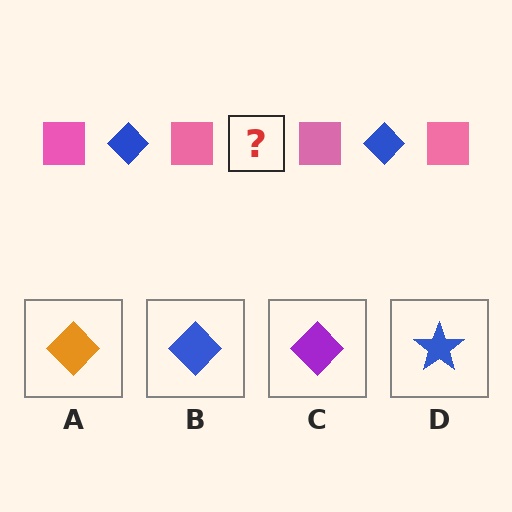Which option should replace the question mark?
Option B.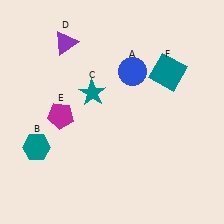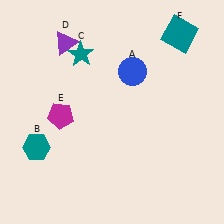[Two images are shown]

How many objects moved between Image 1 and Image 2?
2 objects moved between the two images.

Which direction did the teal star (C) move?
The teal star (C) moved up.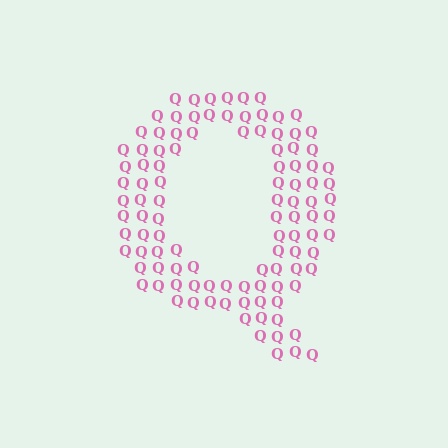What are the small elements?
The small elements are letter Q's.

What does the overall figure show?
The overall figure shows the letter Q.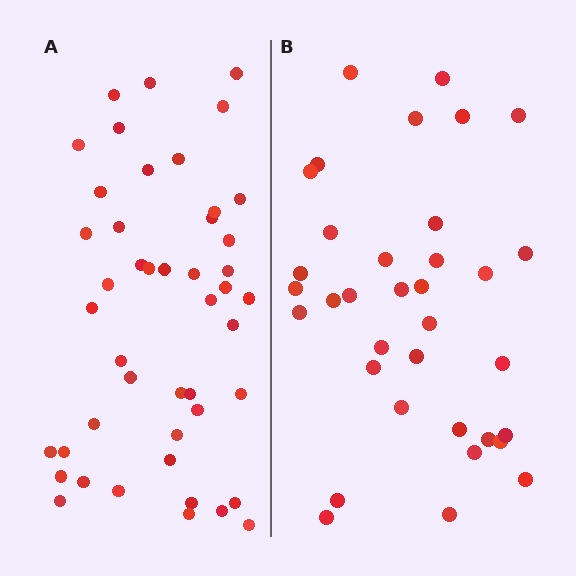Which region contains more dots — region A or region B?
Region A (the left region) has more dots.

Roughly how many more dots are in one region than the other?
Region A has roughly 12 or so more dots than region B.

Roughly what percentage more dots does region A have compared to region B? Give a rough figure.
About 30% more.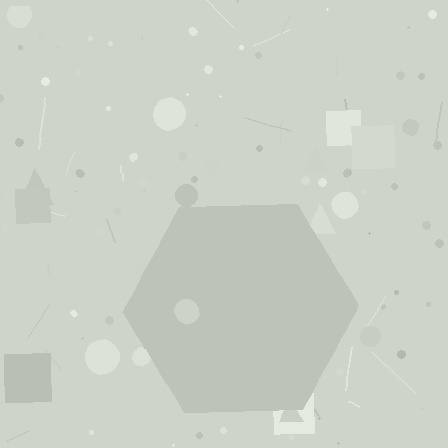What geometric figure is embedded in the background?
A hexagon is embedded in the background.